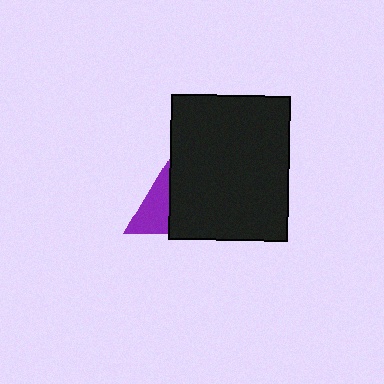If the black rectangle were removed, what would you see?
You would see the complete purple triangle.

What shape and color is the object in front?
The object in front is a black rectangle.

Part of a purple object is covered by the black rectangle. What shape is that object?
It is a triangle.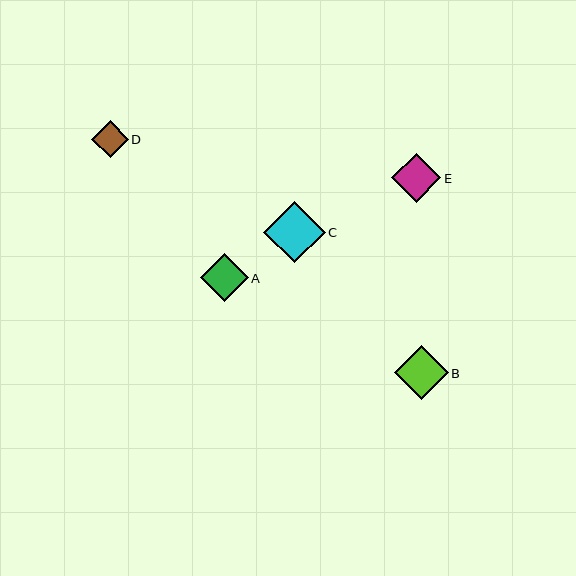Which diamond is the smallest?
Diamond D is the smallest with a size of approximately 37 pixels.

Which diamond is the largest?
Diamond C is the largest with a size of approximately 61 pixels.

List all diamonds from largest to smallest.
From largest to smallest: C, B, E, A, D.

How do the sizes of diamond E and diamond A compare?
Diamond E and diamond A are approximately the same size.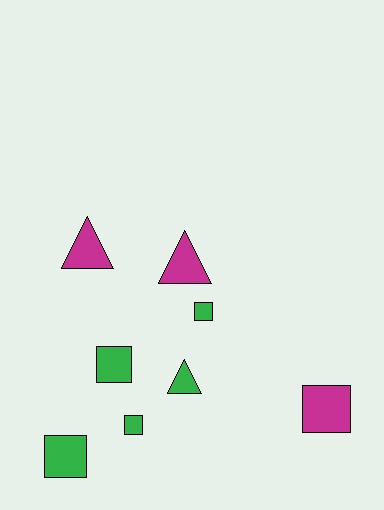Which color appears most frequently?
Green, with 5 objects.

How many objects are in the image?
There are 8 objects.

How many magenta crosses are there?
There are no magenta crosses.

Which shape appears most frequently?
Square, with 5 objects.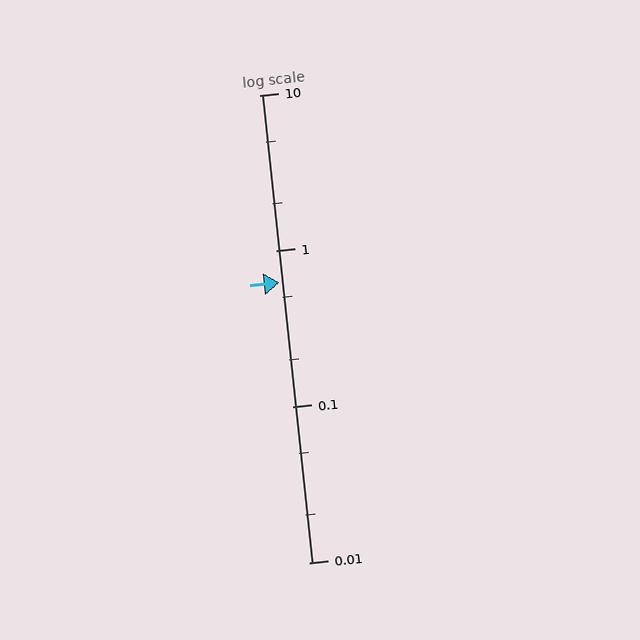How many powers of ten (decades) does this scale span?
The scale spans 3 decades, from 0.01 to 10.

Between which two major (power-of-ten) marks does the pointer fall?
The pointer is between 0.1 and 1.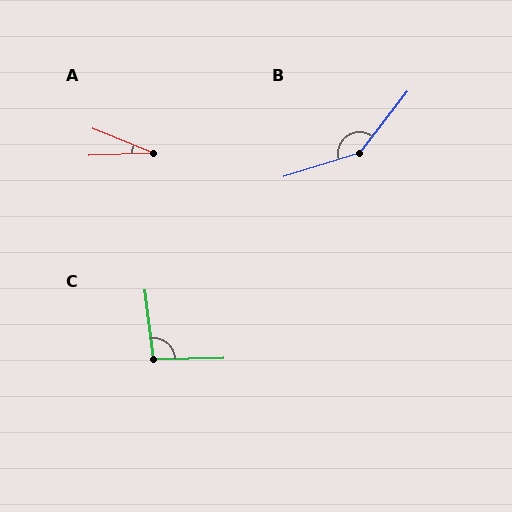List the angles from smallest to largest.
A (24°), C (96°), B (145°).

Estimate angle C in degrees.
Approximately 96 degrees.